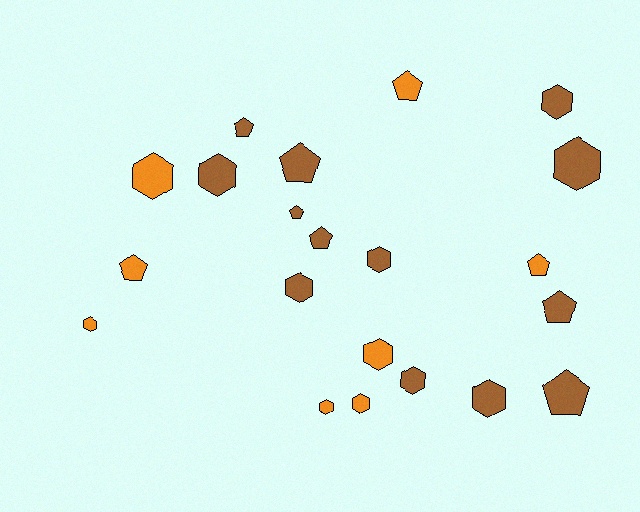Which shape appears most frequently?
Hexagon, with 12 objects.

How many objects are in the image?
There are 21 objects.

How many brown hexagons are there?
There are 7 brown hexagons.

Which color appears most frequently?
Brown, with 13 objects.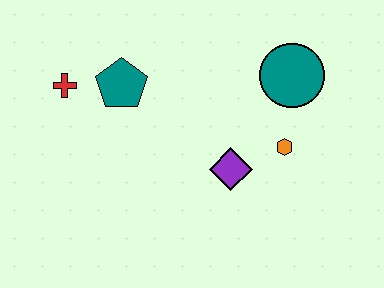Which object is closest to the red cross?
The teal pentagon is closest to the red cross.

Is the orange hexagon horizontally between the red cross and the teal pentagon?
No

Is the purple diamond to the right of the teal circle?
No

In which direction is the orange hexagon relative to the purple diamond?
The orange hexagon is to the right of the purple diamond.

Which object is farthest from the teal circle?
The red cross is farthest from the teal circle.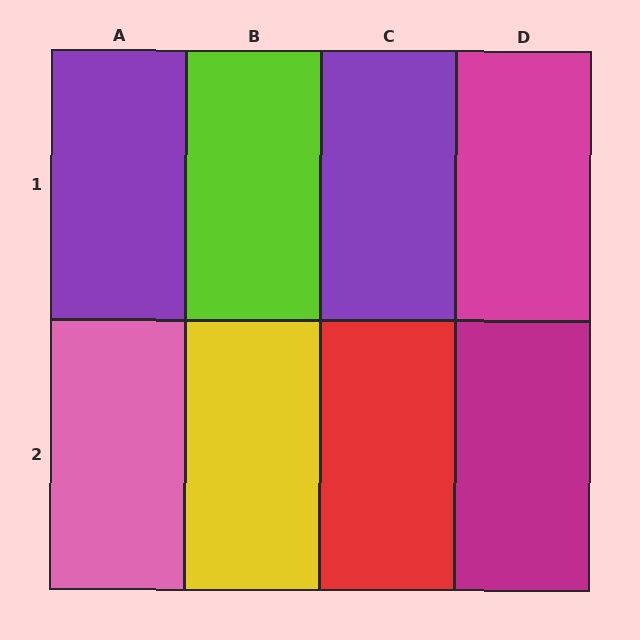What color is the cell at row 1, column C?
Purple.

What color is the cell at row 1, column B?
Lime.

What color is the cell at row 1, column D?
Magenta.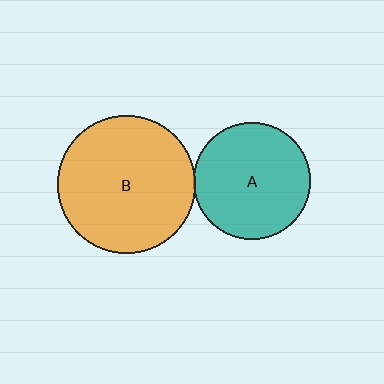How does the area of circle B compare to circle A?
Approximately 1.4 times.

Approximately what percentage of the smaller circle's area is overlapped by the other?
Approximately 5%.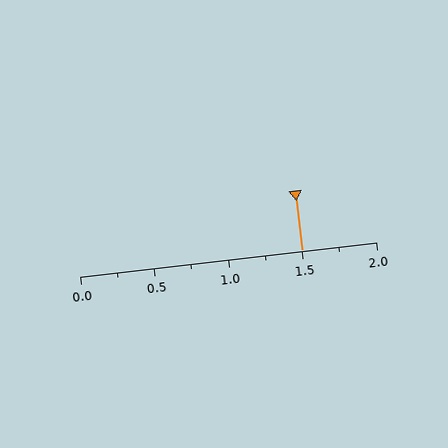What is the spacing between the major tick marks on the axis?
The major ticks are spaced 0.5 apart.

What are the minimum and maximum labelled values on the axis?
The axis runs from 0.0 to 2.0.